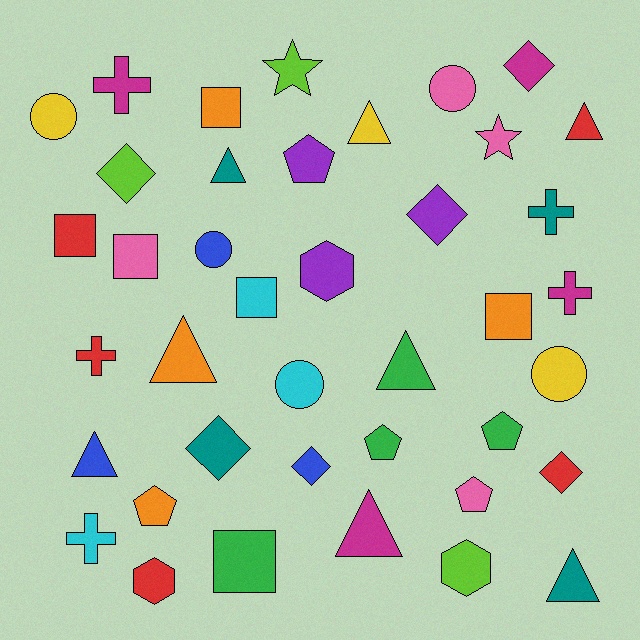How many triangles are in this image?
There are 8 triangles.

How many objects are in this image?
There are 40 objects.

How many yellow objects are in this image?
There are 3 yellow objects.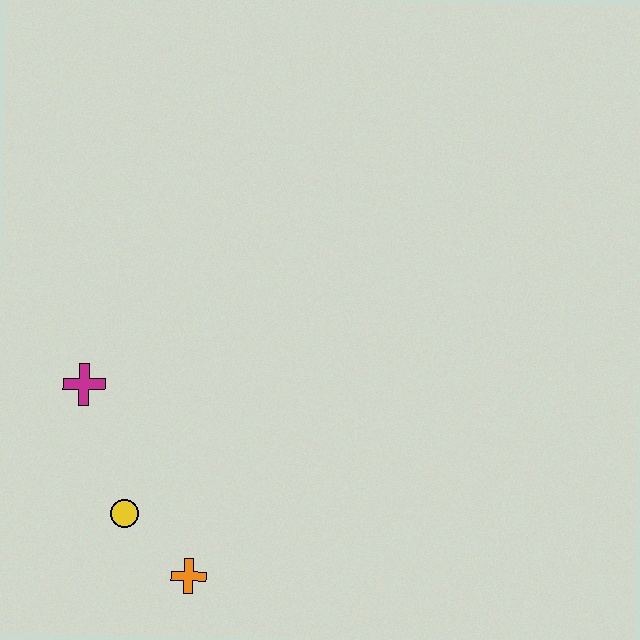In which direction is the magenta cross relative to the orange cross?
The magenta cross is above the orange cross.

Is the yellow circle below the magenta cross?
Yes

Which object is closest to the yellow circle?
The orange cross is closest to the yellow circle.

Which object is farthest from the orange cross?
The magenta cross is farthest from the orange cross.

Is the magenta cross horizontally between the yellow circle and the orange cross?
No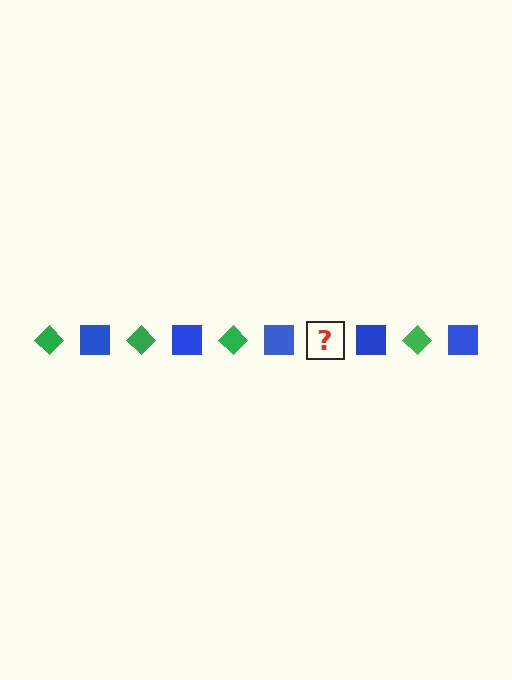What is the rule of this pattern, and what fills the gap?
The rule is that the pattern alternates between green diamond and blue square. The gap should be filled with a green diamond.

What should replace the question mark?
The question mark should be replaced with a green diamond.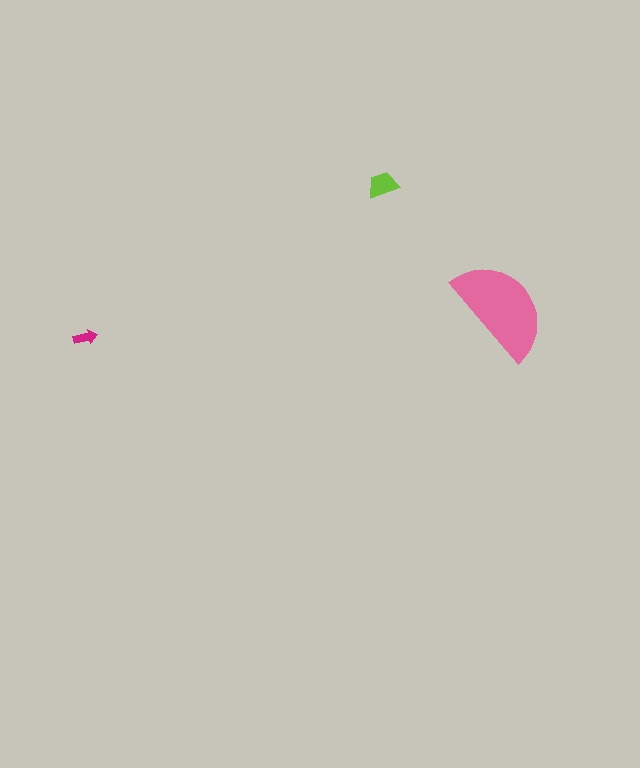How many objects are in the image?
There are 3 objects in the image.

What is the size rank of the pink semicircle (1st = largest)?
1st.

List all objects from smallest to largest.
The magenta arrow, the lime trapezoid, the pink semicircle.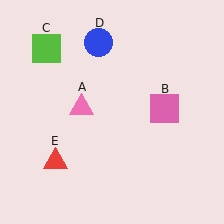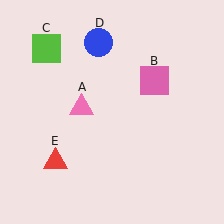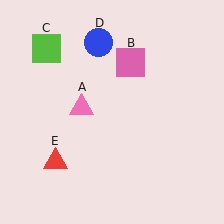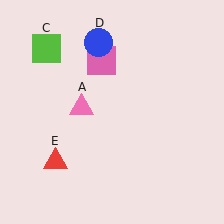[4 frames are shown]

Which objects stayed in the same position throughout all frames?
Pink triangle (object A) and lime square (object C) and blue circle (object D) and red triangle (object E) remained stationary.